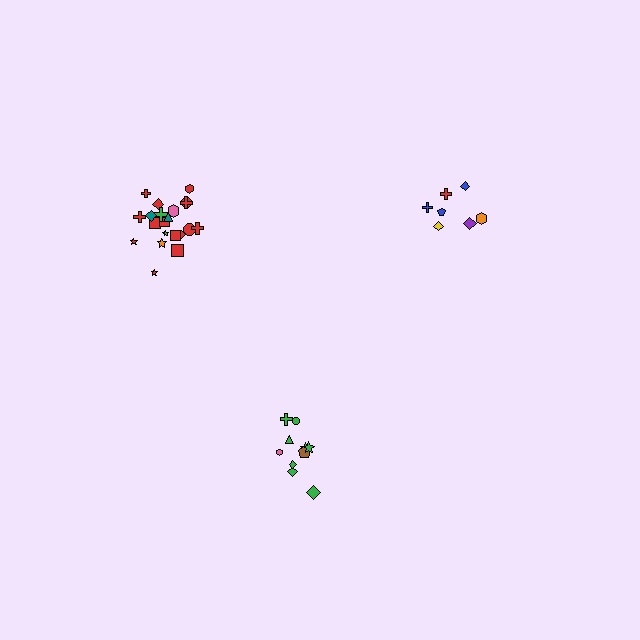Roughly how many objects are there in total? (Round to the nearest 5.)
Roughly 40 objects in total.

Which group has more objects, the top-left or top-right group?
The top-left group.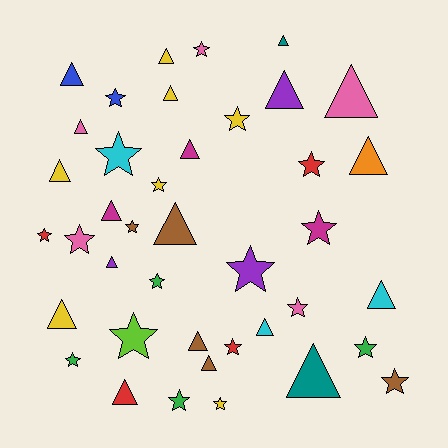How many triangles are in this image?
There are 20 triangles.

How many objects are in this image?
There are 40 objects.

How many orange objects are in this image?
There is 1 orange object.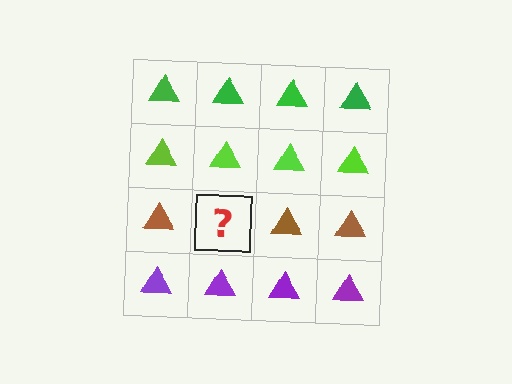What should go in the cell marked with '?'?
The missing cell should contain a brown triangle.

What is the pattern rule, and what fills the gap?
The rule is that each row has a consistent color. The gap should be filled with a brown triangle.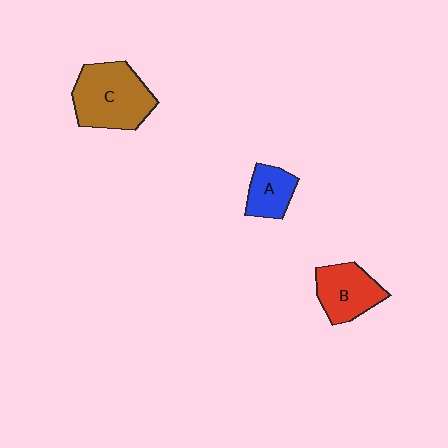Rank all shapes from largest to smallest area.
From largest to smallest: C (brown), B (red), A (blue).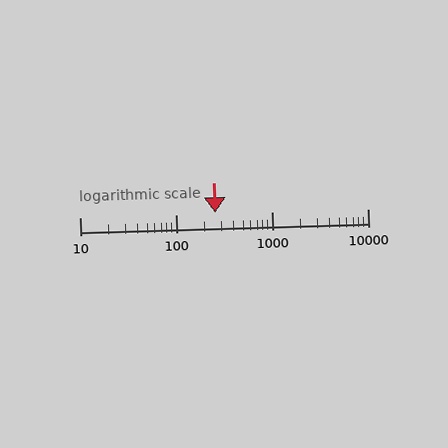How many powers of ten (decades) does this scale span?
The scale spans 3 decades, from 10 to 10000.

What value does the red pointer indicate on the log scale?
The pointer indicates approximately 260.